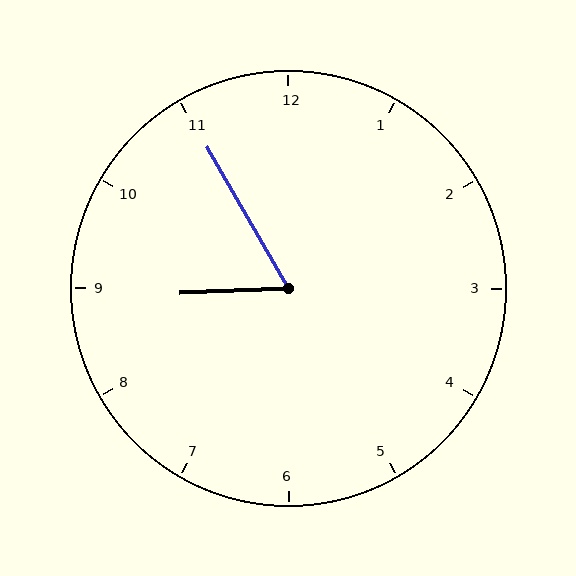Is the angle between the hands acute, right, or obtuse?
It is acute.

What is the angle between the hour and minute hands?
Approximately 62 degrees.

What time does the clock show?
8:55.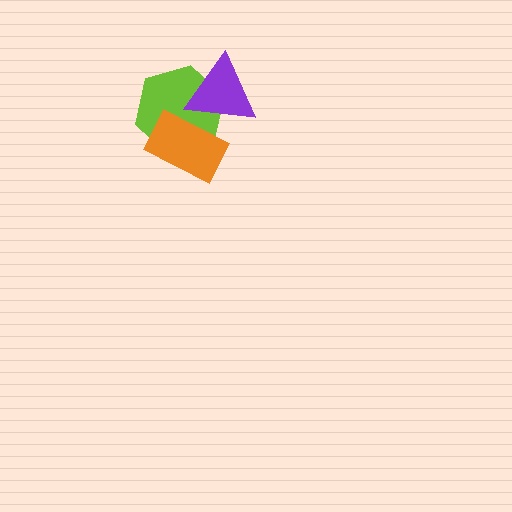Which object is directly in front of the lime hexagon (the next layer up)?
The purple triangle is directly in front of the lime hexagon.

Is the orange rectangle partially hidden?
No, no other shape covers it.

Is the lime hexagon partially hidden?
Yes, it is partially covered by another shape.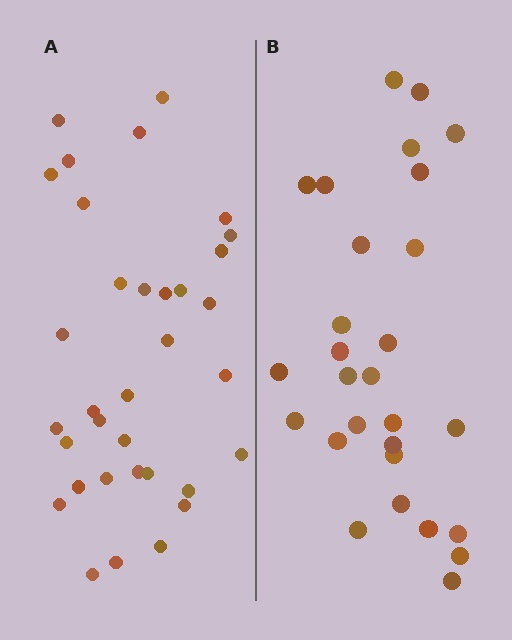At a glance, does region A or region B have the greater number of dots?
Region A (the left region) has more dots.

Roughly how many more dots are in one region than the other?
Region A has about 6 more dots than region B.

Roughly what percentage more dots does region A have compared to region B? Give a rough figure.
About 20% more.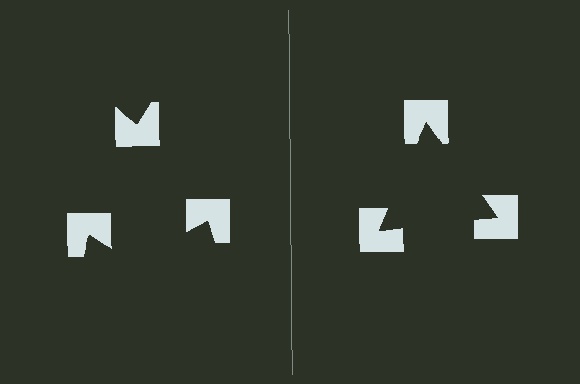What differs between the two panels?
The notched squares are positioned identically on both sides; only the wedge orientations differ. On the right they align to a triangle; on the left they are misaligned.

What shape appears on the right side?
An illusory triangle.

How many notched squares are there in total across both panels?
6 — 3 on each side.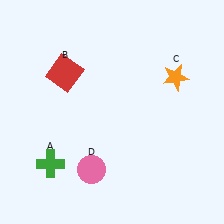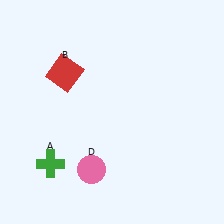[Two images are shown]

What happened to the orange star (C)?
The orange star (C) was removed in Image 2. It was in the top-right area of Image 1.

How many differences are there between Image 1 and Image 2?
There is 1 difference between the two images.